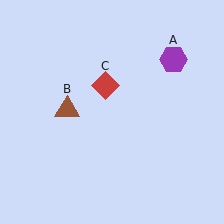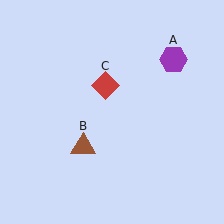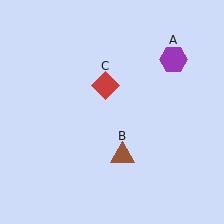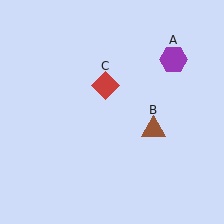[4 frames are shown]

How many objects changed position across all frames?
1 object changed position: brown triangle (object B).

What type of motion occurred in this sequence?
The brown triangle (object B) rotated counterclockwise around the center of the scene.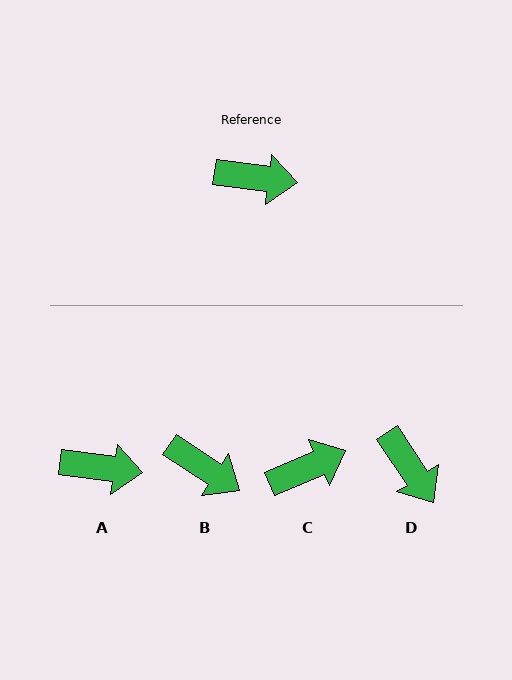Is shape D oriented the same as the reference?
No, it is off by about 49 degrees.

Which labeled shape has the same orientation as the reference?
A.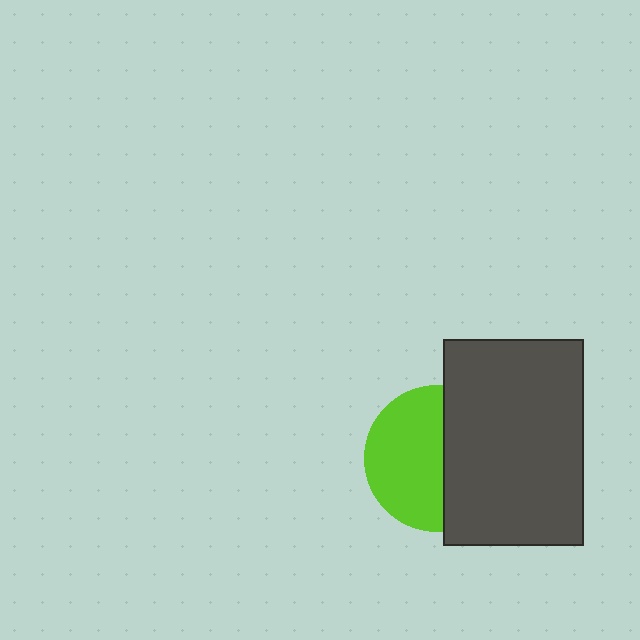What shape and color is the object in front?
The object in front is a dark gray rectangle.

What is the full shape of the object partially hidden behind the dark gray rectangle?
The partially hidden object is a lime circle.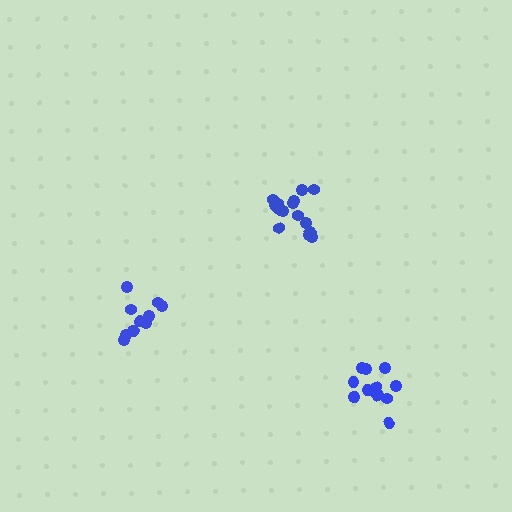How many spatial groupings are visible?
There are 3 spatial groupings.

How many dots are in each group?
Group 1: 10 dots, Group 2: 15 dots, Group 3: 13 dots (38 total).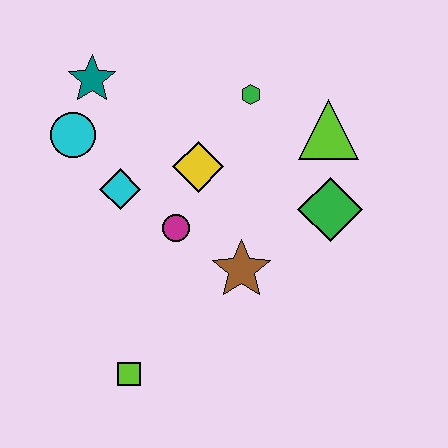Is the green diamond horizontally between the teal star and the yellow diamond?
No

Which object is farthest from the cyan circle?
The green diamond is farthest from the cyan circle.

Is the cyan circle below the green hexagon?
Yes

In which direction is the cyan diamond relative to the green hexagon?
The cyan diamond is to the left of the green hexagon.